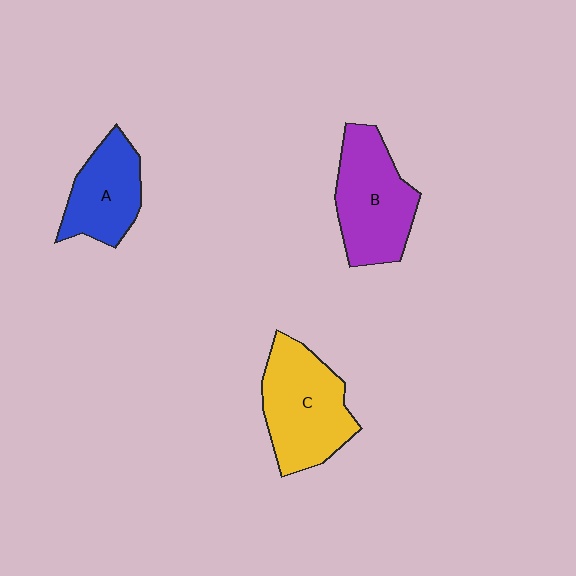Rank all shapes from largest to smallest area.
From largest to smallest: C (yellow), B (purple), A (blue).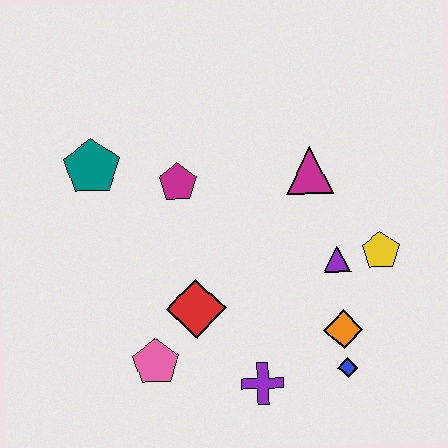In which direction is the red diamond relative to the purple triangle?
The red diamond is to the left of the purple triangle.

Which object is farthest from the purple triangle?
The teal pentagon is farthest from the purple triangle.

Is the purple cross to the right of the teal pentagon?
Yes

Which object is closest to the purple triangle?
The yellow pentagon is closest to the purple triangle.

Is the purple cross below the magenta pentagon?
Yes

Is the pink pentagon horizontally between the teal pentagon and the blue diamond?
Yes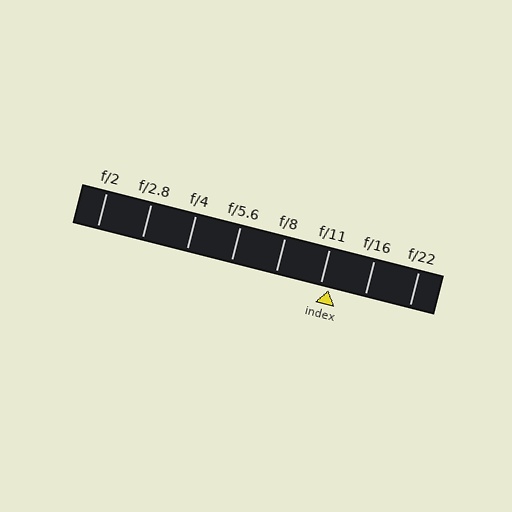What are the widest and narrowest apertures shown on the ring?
The widest aperture shown is f/2 and the narrowest is f/22.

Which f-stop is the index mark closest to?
The index mark is closest to f/11.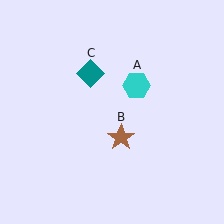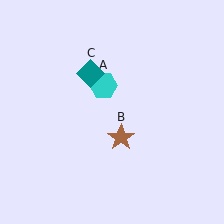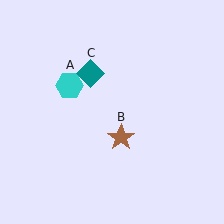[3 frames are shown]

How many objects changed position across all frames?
1 object changed position: cyan hexagon (object A).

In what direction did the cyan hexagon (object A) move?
The cyan hexagon (object A) moved left.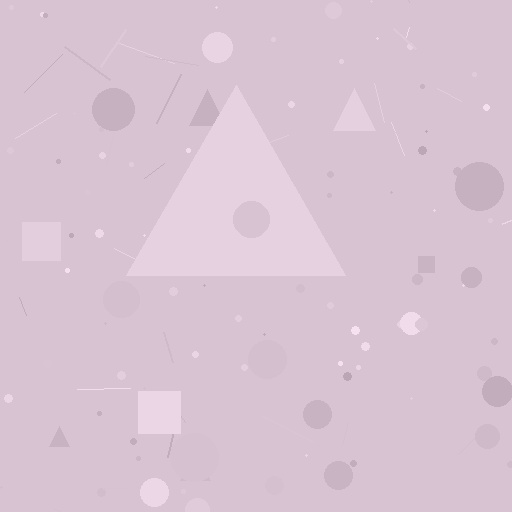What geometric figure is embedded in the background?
A triangle is embedded in the background.